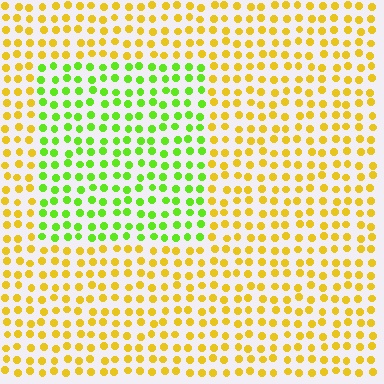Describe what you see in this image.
The image is filled with small yellow elements in a uniform arrangement. A rectangle-shaped region is visible where the elements are tinted to a slightly different hue, forming a subtle color boundary.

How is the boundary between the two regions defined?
The boundary is defined purely by a slight shift in hue (about 52 degrees). Spacing, size, and orientation are identical on both sides.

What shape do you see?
I see a rectangle.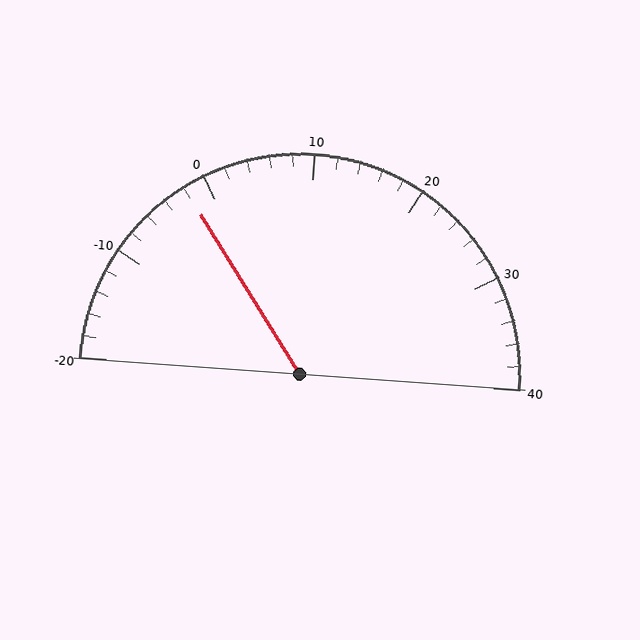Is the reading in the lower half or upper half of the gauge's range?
The reading is in the lower half of the range (-20 to 40).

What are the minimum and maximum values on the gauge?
The gauge ranges from -20 to 40.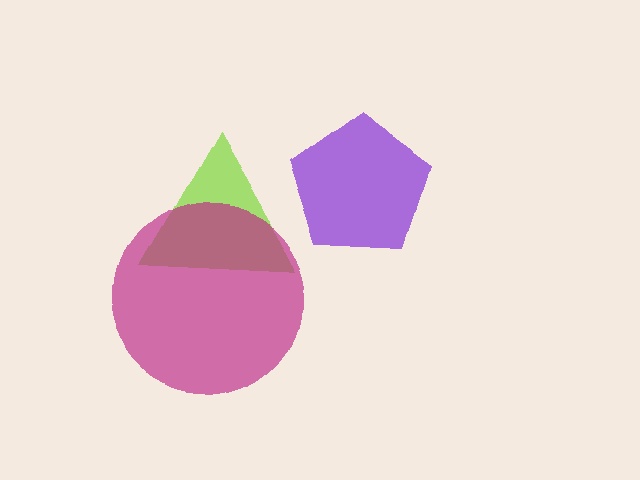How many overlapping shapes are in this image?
There are 3 overlapping shapes in the image.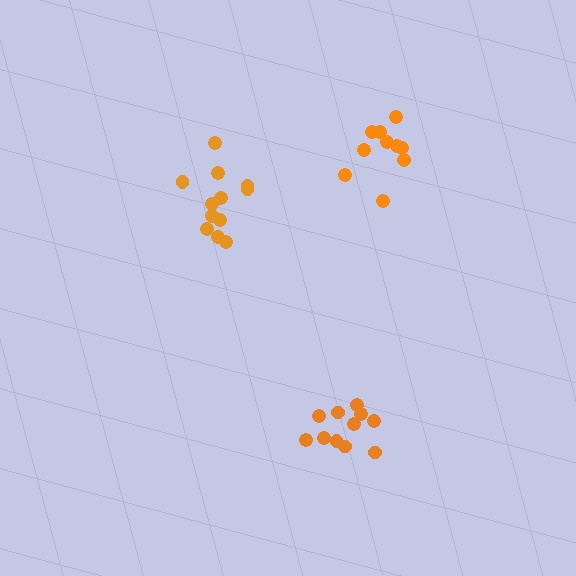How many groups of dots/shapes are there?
There are 3 groups.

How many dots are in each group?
Group 1: 12 dots, Group 2: 11 dots, Group 3: 10 dots (33 total).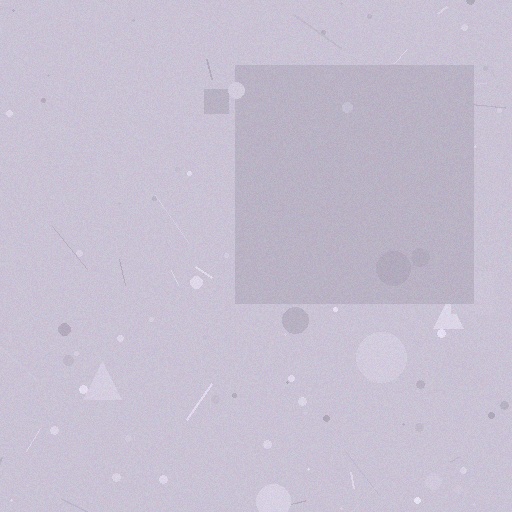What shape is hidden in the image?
A square is hidden in the image.